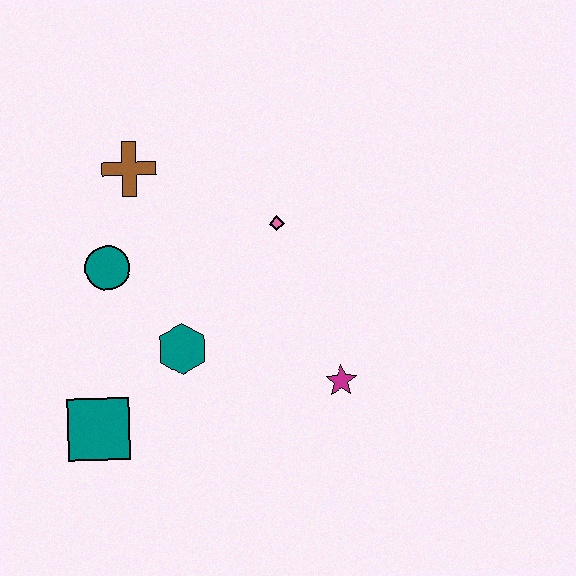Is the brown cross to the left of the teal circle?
No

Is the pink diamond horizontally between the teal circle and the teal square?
No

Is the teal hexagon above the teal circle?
No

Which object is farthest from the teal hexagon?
The brown cross is farthest from the teal hexagon.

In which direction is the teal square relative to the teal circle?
The teal square is below the teal circle.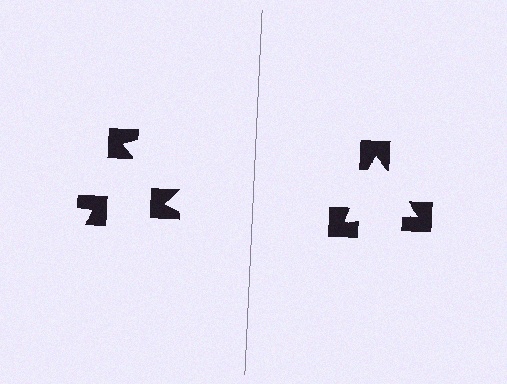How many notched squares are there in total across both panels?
6 — 3 on each side.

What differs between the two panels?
The notched squares are positioned identically on both sides; only the wedge orientations differ. On the right they align to a triangle; on the left they are misaligned.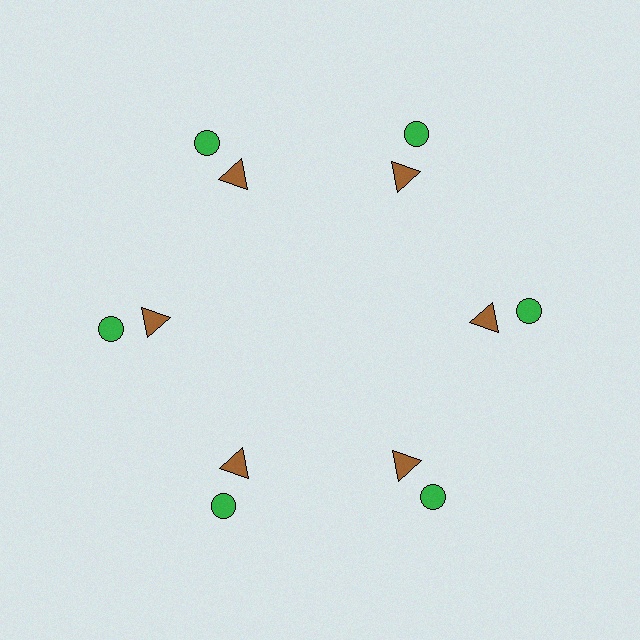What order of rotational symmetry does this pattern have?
This pattern has 6-fold rotational symmetry.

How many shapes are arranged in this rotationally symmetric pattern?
There are 12 shapes, arranged in 6 groups of 2.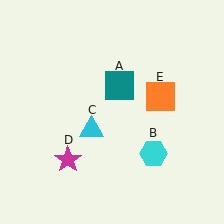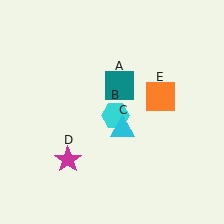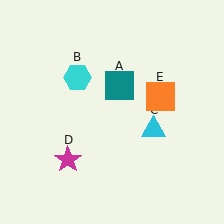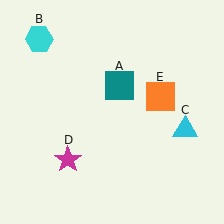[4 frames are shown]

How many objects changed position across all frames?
2 objects changed position: cyan hexagon (object B), cyan triangle (object C).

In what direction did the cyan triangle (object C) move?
The cyan triangle (object C) moved right.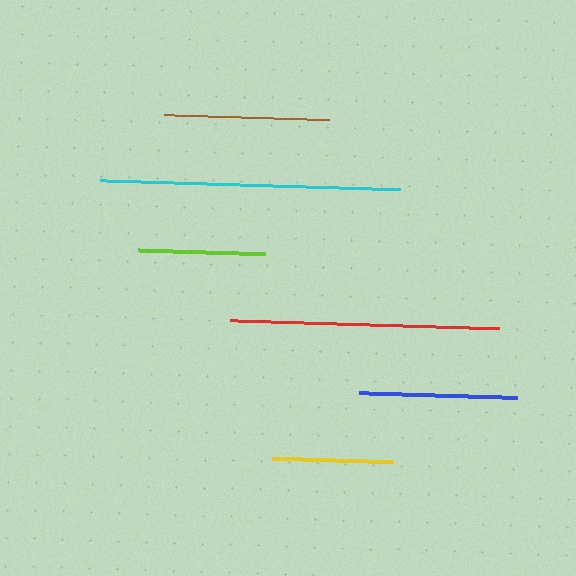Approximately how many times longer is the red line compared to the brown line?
The red line is approximately 1.6 times the length of the brown line.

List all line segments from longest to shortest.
From longest to shortest: cyan, red, brown, blue, lime, yellow.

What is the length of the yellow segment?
The yellow segment is approximately 121 pixels long.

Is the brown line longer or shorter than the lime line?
The brown line is longer than the lime line.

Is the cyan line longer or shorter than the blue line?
The cyan line is longer than the blue line.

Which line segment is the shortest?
The yellow line is the shortest at approximately 121 pixels.